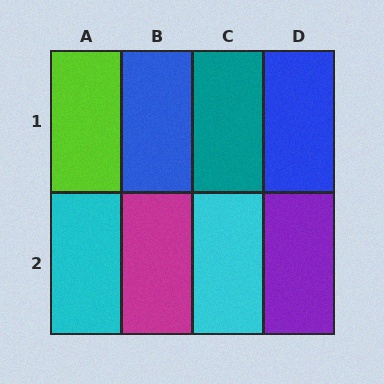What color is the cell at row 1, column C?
Teal.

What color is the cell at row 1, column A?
Lime.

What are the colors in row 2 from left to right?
Cyan, magenta, cyan, purple.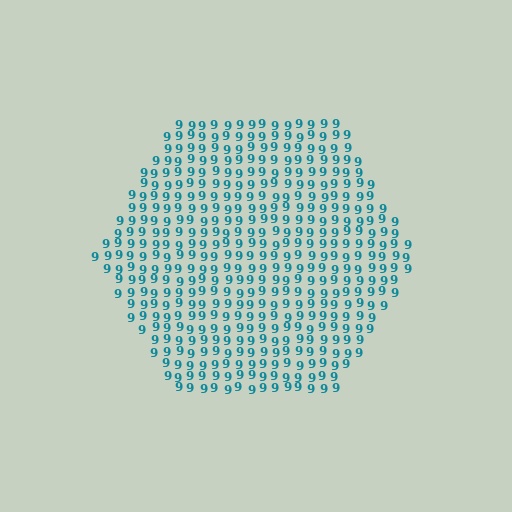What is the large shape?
The large shape is a hexagon.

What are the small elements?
The small elements are digit 9's.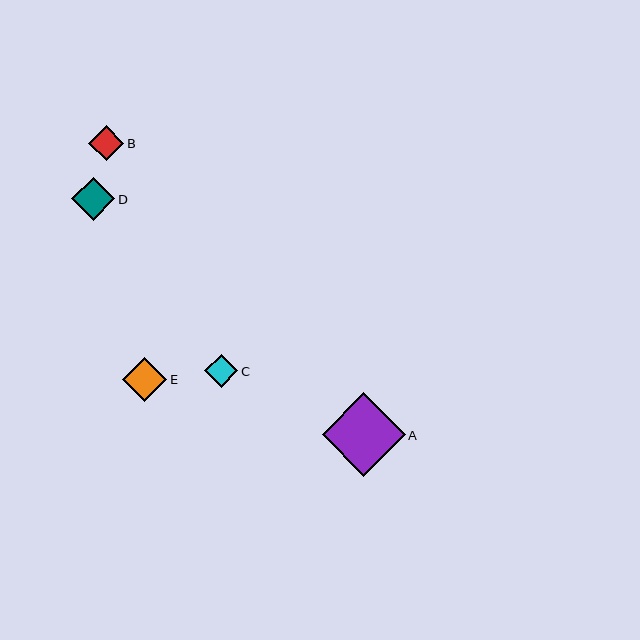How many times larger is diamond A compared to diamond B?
Diamond A is approximately 2.4 times the size of diamond B.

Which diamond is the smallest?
Diamond C is the smallest with a size of approximately 34 pixels.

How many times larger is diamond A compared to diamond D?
Diamond A is approximately 1.9 times the size of diamond D.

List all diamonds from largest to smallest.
From largest to smallest: A, E, D, B, C.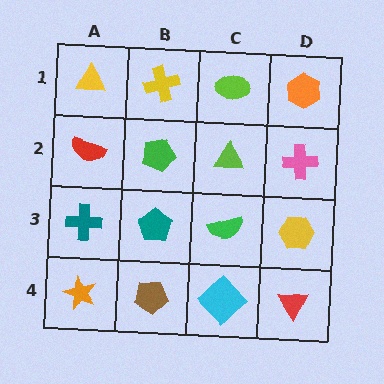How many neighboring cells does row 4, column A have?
2.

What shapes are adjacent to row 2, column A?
A yellow triangle (row 1, column A), a teal cross (row 3, column A), a green pentagon (row 2, column B).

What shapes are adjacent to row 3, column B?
A green pentagon (row 2, column B), a brown pentagon (row 4, column B), a teal cross (row 3, column A), a green semicircle (row 3, column C).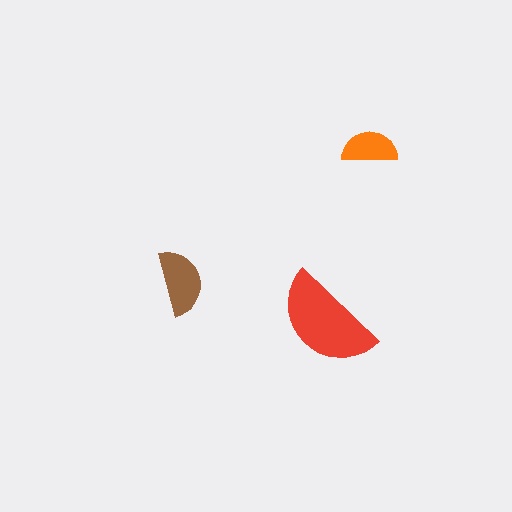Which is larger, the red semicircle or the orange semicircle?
The red one.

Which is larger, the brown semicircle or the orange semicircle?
The brown one.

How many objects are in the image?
There are 3 objects in the image.